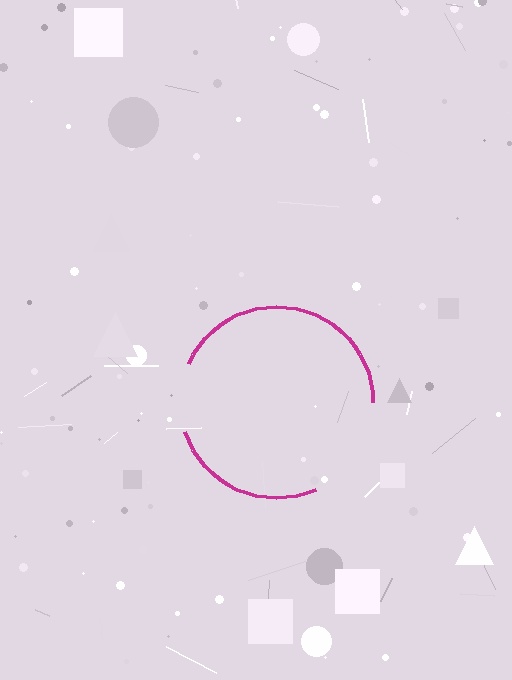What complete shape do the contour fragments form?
The contour fragments form a circle.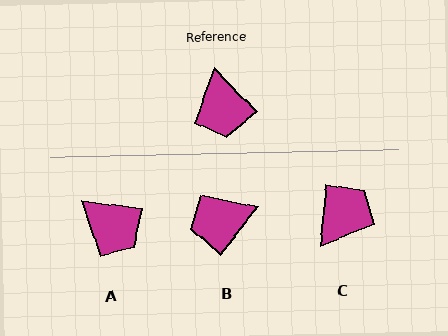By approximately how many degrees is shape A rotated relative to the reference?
Approximately 39 degrees counter-clockwise.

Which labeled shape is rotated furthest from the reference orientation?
C, about 132 degrees away.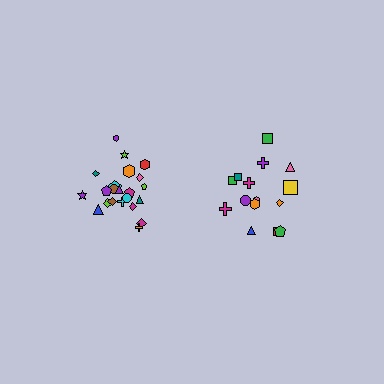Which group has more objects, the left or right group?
The left group.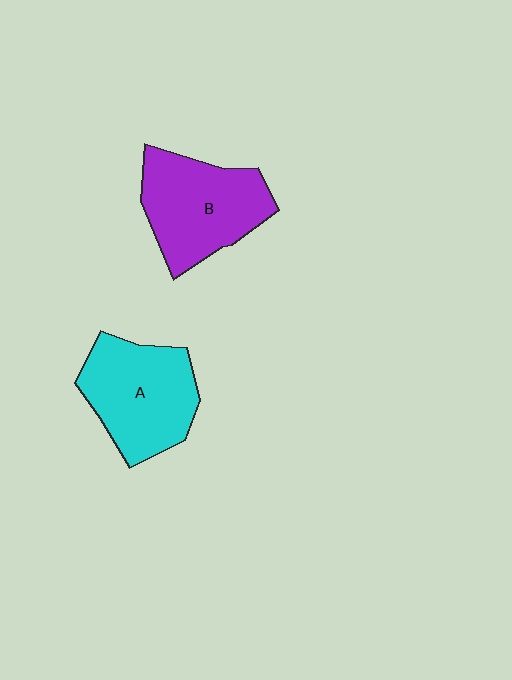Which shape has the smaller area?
Shape A (cyan).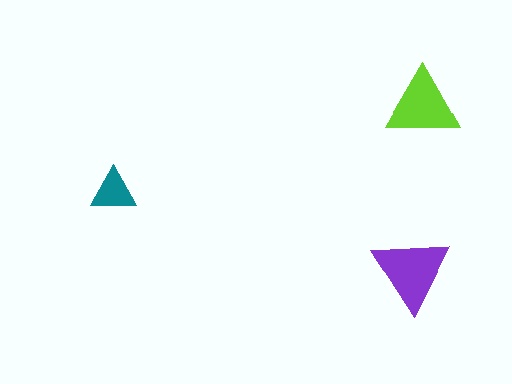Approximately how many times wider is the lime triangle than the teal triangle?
About 1.5 times wider.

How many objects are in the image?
There are 3 objects in the image.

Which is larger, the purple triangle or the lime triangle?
The purple one.